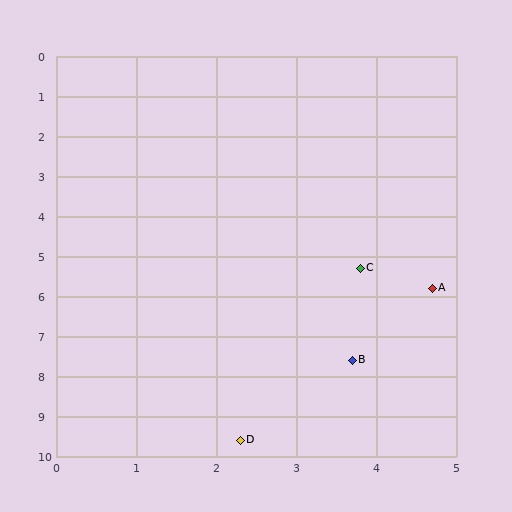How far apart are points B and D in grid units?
Points B and D are about 2.4 grid units apart.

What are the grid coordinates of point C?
Point C is at approximately (3.8, 5.3).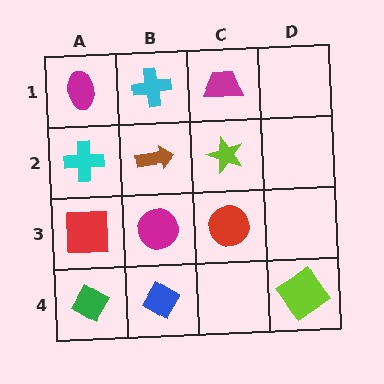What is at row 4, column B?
A blue diamond.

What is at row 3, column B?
A magenta circle.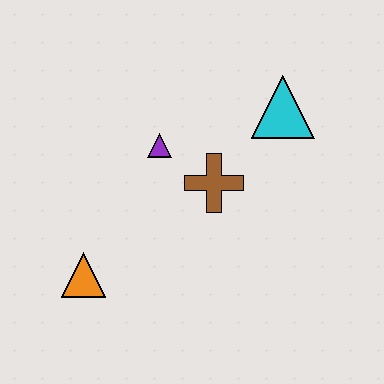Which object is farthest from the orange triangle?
The cyan triangle is farthest from the orange triangle.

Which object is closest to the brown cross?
The purple triangle is closest to the brown cross.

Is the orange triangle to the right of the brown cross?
No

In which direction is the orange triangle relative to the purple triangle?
The orange triangle is below the purple triangle.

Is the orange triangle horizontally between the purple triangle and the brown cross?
No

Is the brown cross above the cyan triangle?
No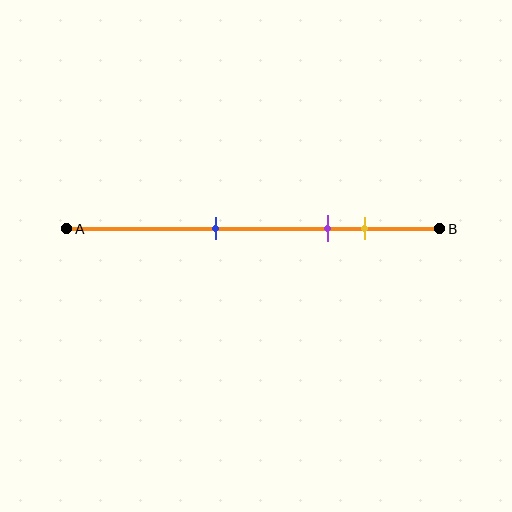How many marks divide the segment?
There are 3 marks dividing the segment.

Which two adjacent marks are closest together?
The purple and yellow marks are the closest adjacent pair.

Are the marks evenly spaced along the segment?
No, the marks are not evenly spaced.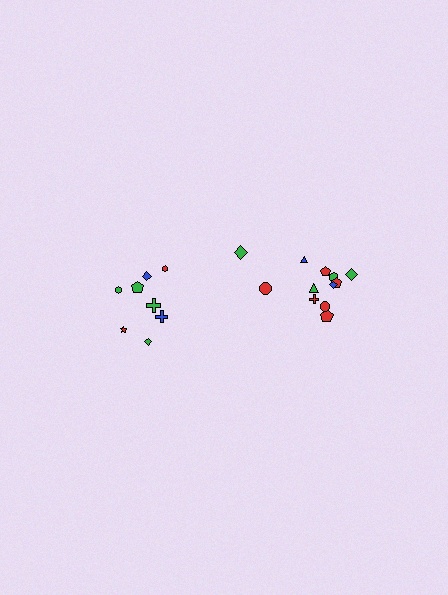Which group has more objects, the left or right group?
The right group.